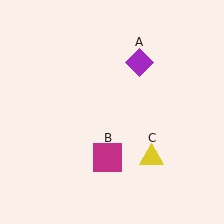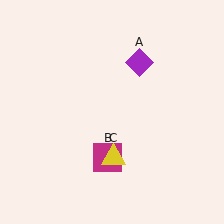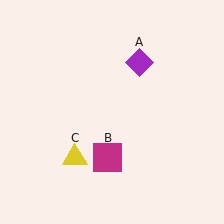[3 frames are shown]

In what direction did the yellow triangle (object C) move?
The yellow triangle (object C) moved left.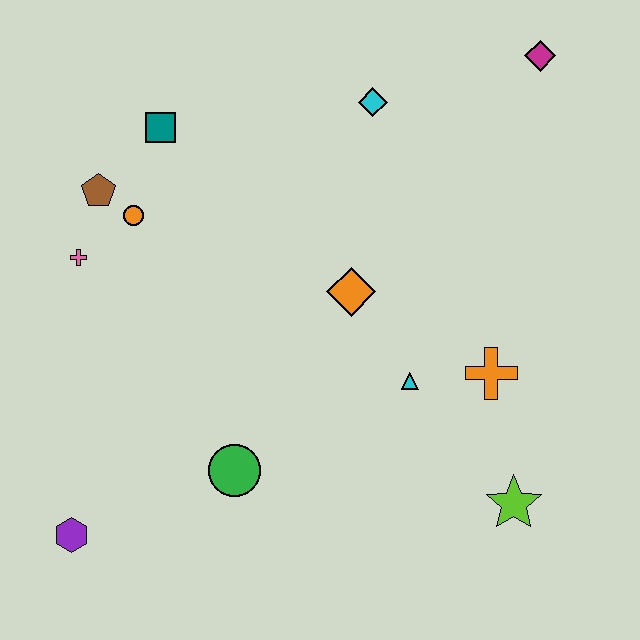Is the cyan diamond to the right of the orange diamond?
Yes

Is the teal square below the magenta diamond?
Yes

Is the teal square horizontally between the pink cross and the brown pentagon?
No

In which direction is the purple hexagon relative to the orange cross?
The purple hexagon is to the left of the orange cross.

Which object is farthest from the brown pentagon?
The lime star is farthest from the brown pentagon.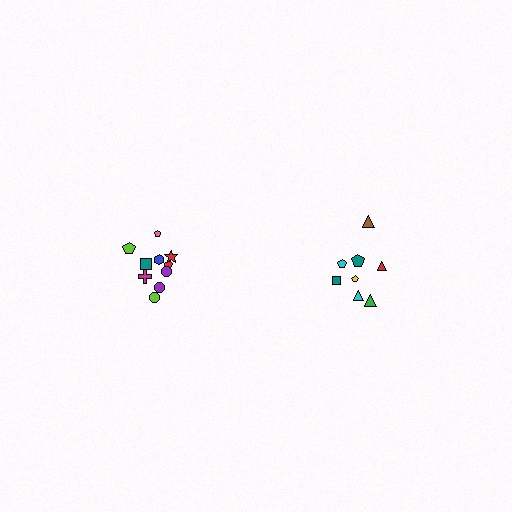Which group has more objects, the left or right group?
The left group.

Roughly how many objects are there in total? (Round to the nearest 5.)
Roughly 20 objects in total.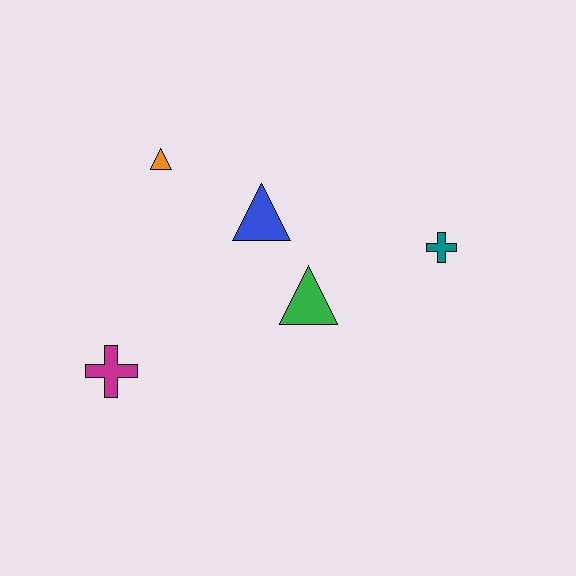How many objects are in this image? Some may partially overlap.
There are 5 objects.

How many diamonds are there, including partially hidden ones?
There are no diamonds.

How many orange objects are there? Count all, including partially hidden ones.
There is 1 orange object.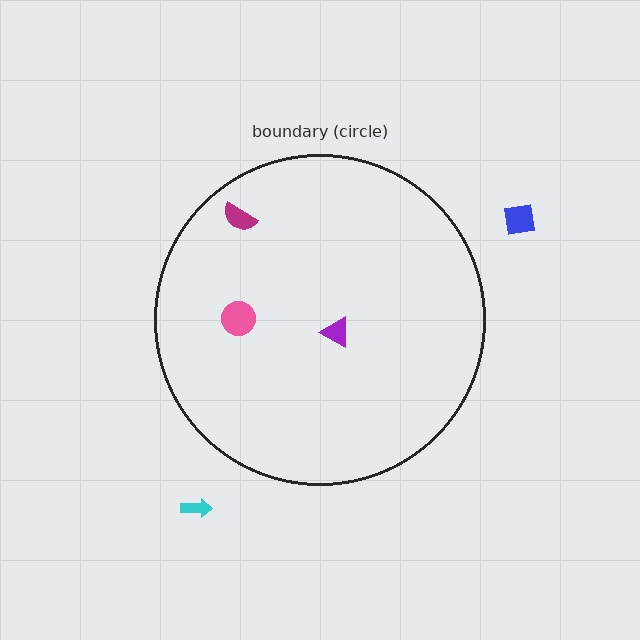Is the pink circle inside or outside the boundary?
Inside.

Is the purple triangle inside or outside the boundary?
Inside.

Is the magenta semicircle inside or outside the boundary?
Inside.